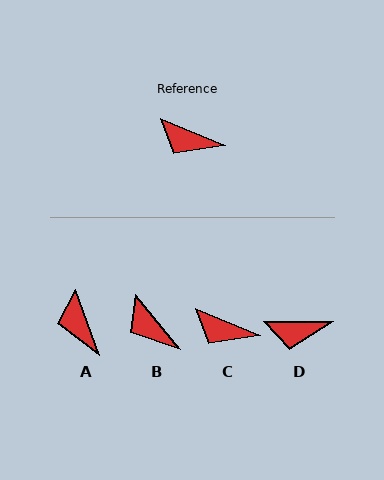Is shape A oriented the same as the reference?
No, it is off by about 48 degrees.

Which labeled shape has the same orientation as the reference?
C.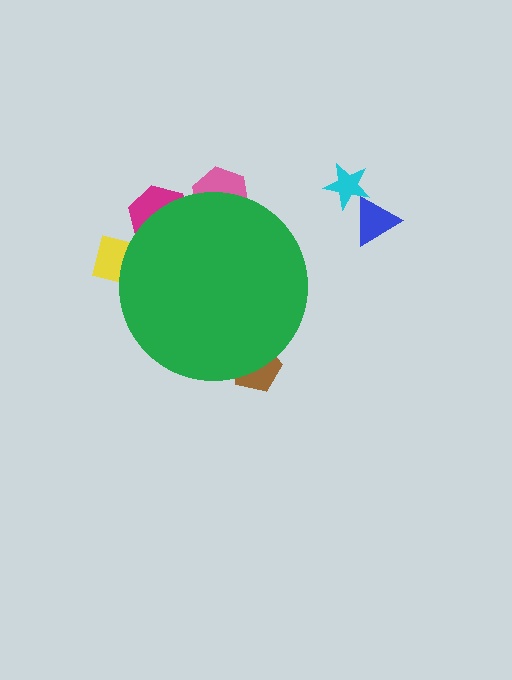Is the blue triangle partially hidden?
No, the blue triangle is fully visible.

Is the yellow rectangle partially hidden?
Yes, the yellow rectangle is partially hidden behind the green circle.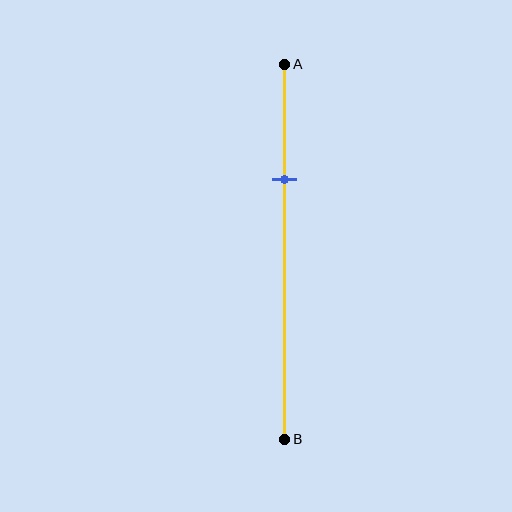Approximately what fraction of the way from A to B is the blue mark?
The blue mark is approximately 30% of the way from A to B.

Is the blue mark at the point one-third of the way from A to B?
Yes, the mark is approximately at the one-third point.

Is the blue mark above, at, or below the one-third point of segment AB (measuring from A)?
The blue mark is approximately at the one-third point of segment AB.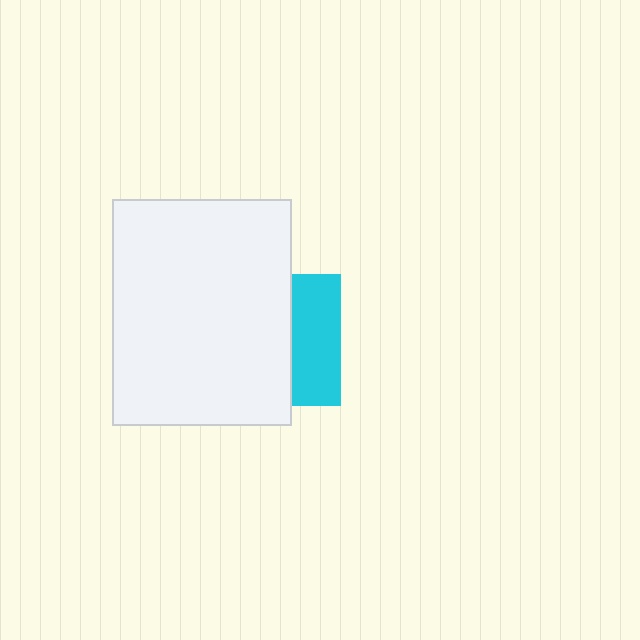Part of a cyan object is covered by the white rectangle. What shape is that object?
It is a square.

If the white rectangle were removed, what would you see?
You would see the complete cyan square.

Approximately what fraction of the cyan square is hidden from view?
Roughly 62% of the cyan square is hidden behind the white rectangle.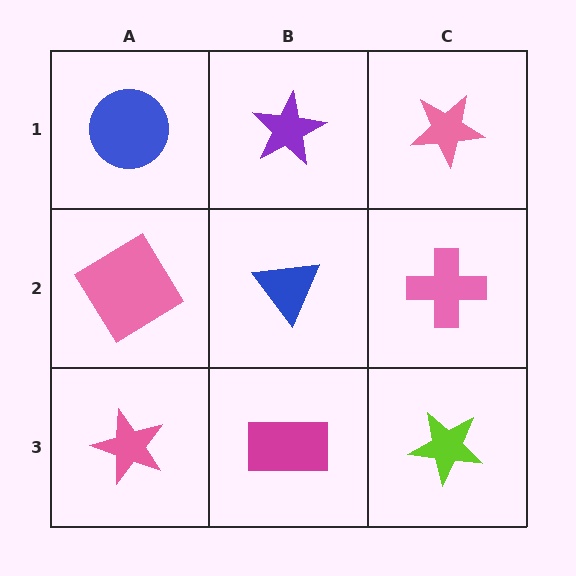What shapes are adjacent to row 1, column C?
A pink cross (row 2, column C), a purple star (row 1, column B).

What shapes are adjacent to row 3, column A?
A pink diamond (row 2, column A), a magenta rectangle (row 3, column B).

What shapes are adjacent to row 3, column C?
A pink cross (row 2, column C), a magenta rectangle (row 3, column B).